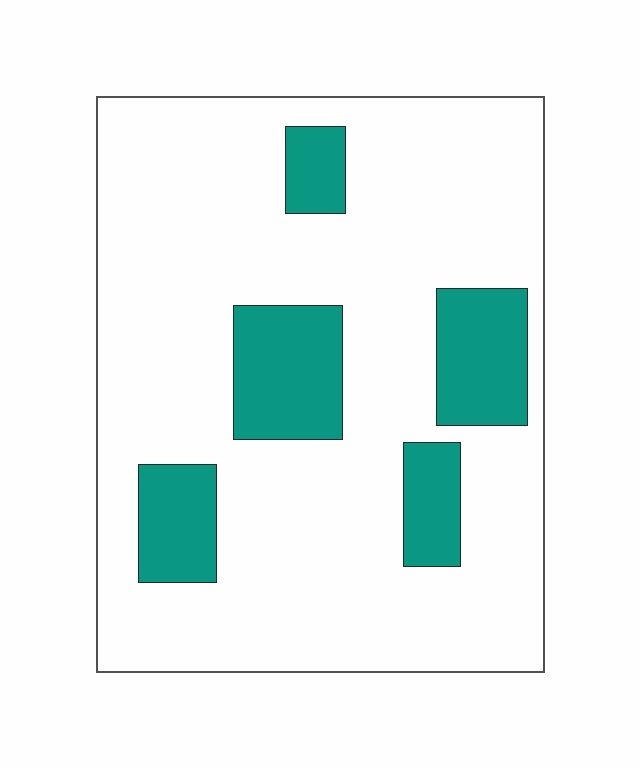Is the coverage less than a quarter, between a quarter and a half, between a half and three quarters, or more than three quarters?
Less than a quarter.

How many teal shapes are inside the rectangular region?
5.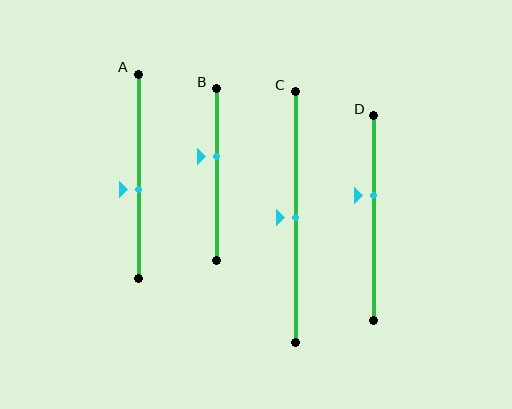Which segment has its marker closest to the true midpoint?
Segment C has its marker closest to the true midpoint.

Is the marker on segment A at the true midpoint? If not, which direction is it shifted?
No, the marker on segment A is shifted downward by about 6% of the segment length.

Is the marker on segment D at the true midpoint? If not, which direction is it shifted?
No, the marker on segment D is shifted upward by about 11% of the segment length.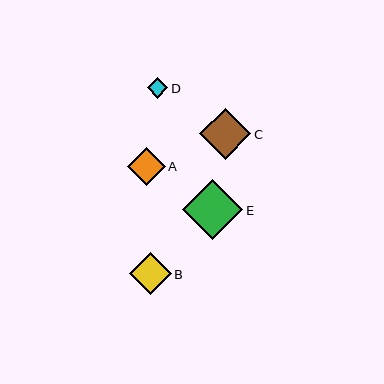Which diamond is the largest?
Diamond E is the largest with a size of approximately 60 pixels.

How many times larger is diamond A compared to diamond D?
Diamond A is approximately 1.8 times the size of diamond D.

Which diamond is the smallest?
Diamond D is the smallest with a size of approximately 21 pixels.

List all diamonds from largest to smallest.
From largest to smallest: E, C, B, A, D.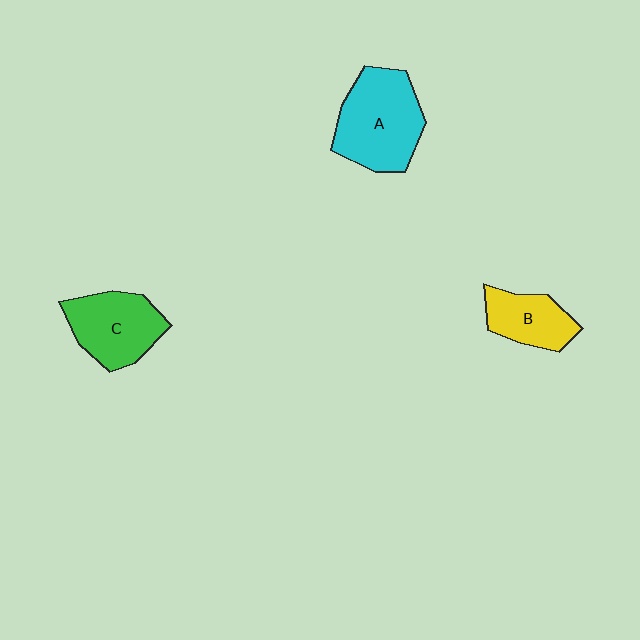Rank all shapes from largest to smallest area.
From largest to smallest: A (cyan), C (green), B (yellow).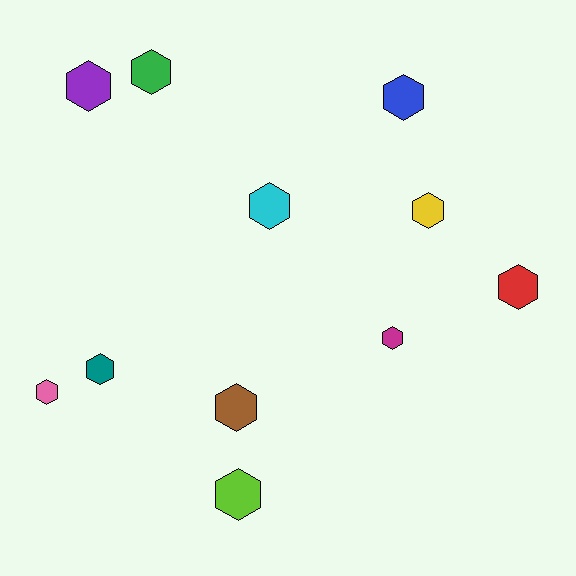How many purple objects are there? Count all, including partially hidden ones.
There is 1 purple object.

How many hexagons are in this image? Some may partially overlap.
There are 11 hexagons.